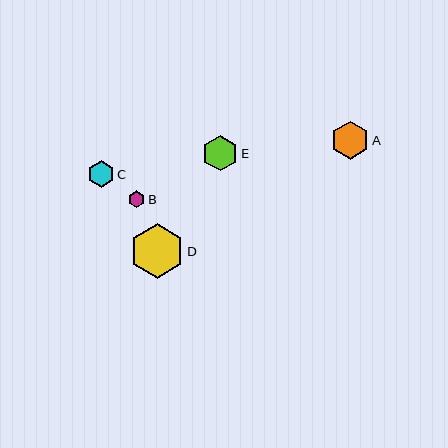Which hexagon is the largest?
Hexagon D is the largest with a size of approximately 54 pixels.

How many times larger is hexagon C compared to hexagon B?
Hexagon C is approximately 1.6 times the size of hexagon B.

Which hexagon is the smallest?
Hexagon B is the smallest with a size of approximately 17 pixels.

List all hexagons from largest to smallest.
From largest to smallest: D, A, E, C, B.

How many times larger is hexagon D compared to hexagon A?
Hexagon D is approximately 1.4 times the size of hexagon A.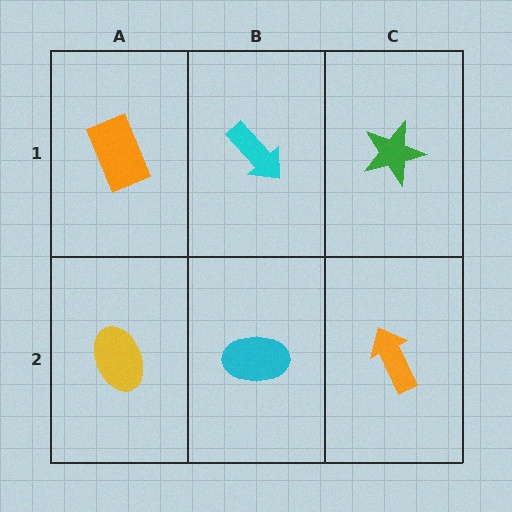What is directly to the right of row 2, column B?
An orange arrow.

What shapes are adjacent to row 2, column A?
An orange rectangle (row 1, column A), a cyan ellipse (row 2, column B).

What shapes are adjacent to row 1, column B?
A cyan ellipse (row 2, column B), an orange rectangle (row 1, column A), a green star (row 1, column C).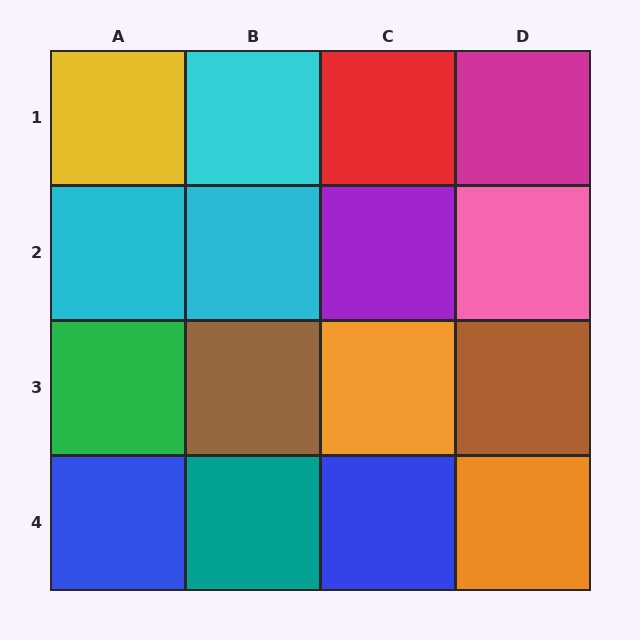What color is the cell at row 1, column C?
Red.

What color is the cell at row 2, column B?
Cyan.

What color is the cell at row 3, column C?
Orange.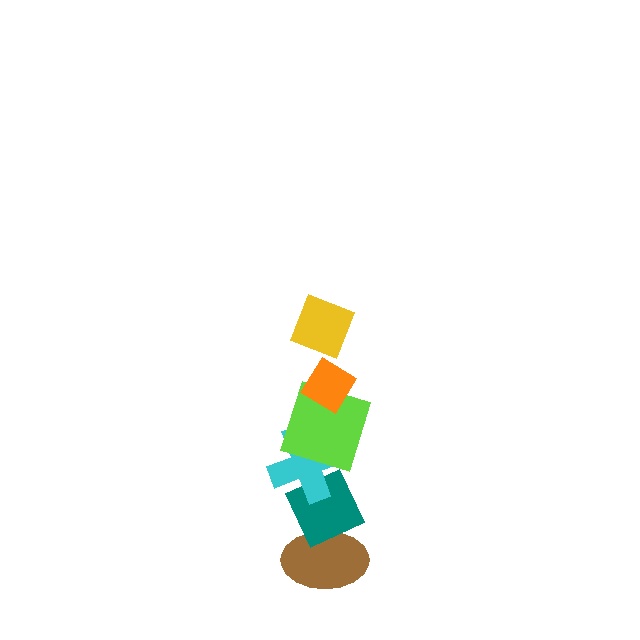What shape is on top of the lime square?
The orange diamond is on top of the lime square.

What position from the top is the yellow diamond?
The yellow diamond is 1st from the top.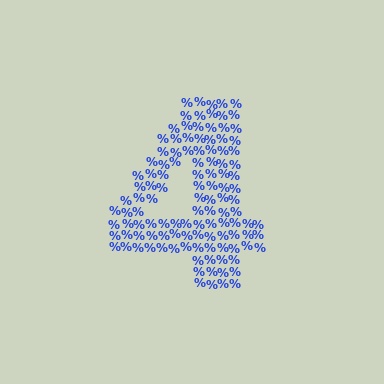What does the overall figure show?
The overall figure shows the digit 4.